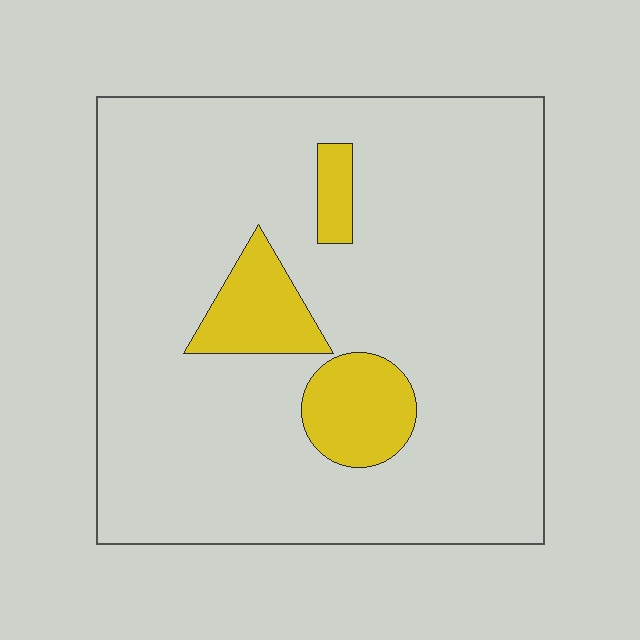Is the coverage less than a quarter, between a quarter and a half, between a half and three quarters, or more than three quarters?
Less than a quarter.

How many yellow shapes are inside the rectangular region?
3.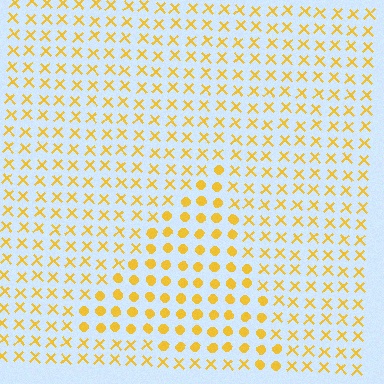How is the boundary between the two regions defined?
The boundary is defined by a change in element shape: circles inside vs. X marks outside. All elements share the same color and spacing.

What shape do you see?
I see a triangle.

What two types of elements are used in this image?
The image uses circles inside the triangle region and X marks outside it.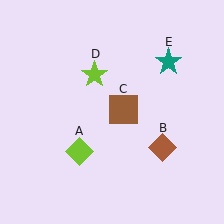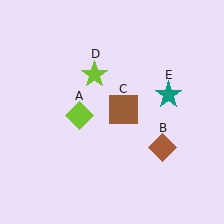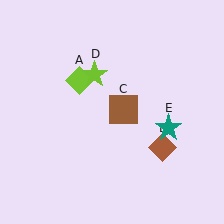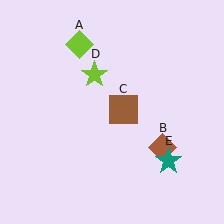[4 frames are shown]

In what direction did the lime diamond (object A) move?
The lime diamond (object A) moved up.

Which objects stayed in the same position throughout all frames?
Brown diamond (object B) and brown square (object C) and lime star (object D) remained stationary.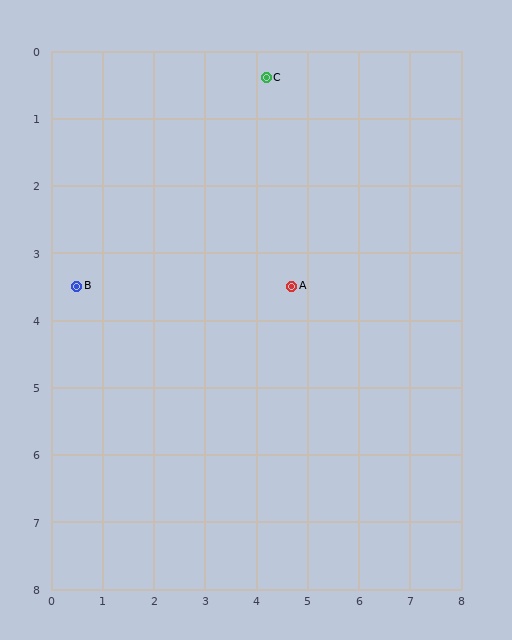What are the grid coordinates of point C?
Point C is at approximately (4.2, 0.4).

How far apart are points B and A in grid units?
Points B and A are about 4.2 grid units apart.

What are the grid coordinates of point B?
Point B is at approximately (0.5, 3.5).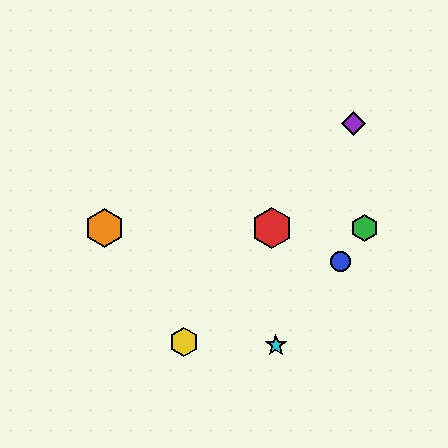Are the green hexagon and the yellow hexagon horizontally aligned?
No, the green hexagon is at y≈228 and the yellow hexagon is at y≈342.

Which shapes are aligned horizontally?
The red hexagon, the green hexagon, the orange hexagon are aligned horizontally.